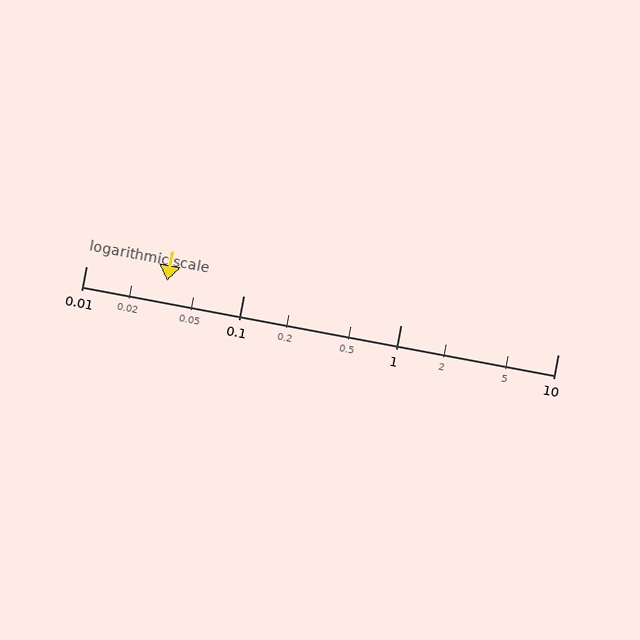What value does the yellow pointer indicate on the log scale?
The pointer indicates approximately 0.033.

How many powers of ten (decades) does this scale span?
The scale spans 3 decades, from 0.01 to 10.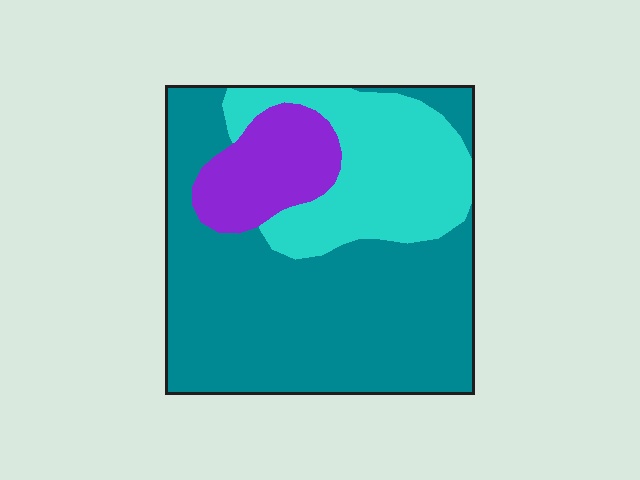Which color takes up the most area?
Teal, at roughly 60%.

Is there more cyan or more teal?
Teal.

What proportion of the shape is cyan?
Cyan takes up about one quarter (1/4) of the shape.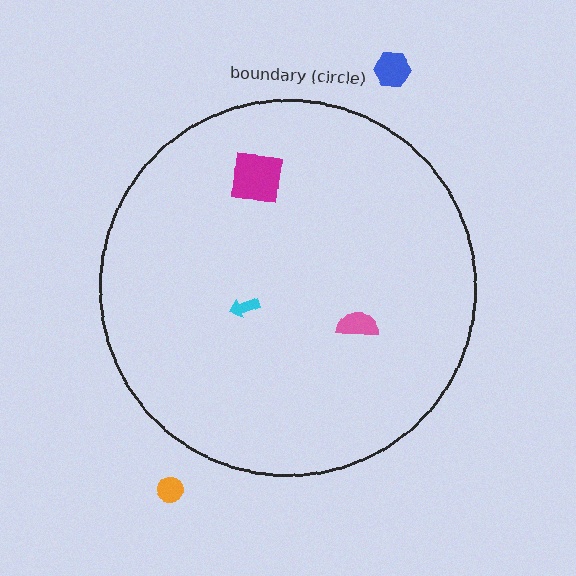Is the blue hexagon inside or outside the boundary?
Outside.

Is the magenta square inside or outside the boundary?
Inside.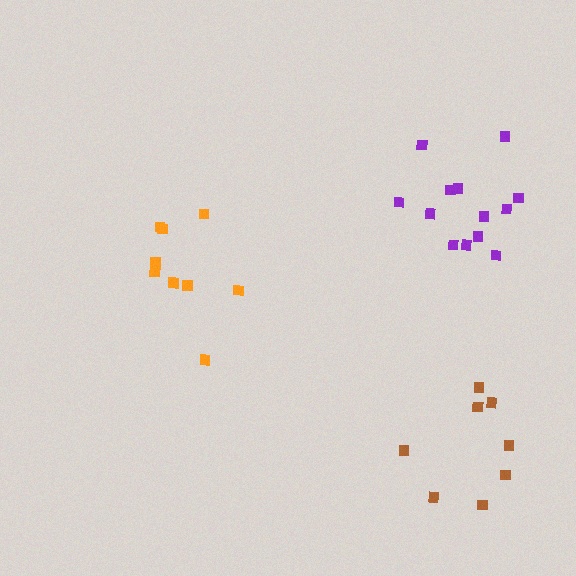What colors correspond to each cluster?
The clusters are colored: orange, purple, brown.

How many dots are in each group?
Group 1: 9 dots, Group 2: 13 dots, Group 3: 8 dots (30 total).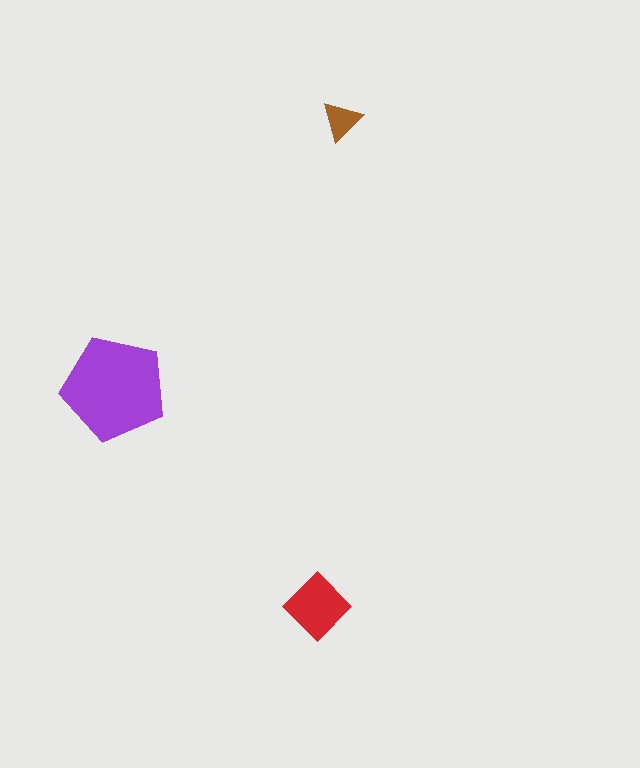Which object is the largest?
The purple pentagon.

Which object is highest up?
The brown triangle is topmost.